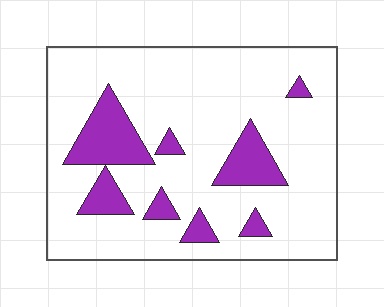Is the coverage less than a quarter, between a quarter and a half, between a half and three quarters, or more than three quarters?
Less than a quarter.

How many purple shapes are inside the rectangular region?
8.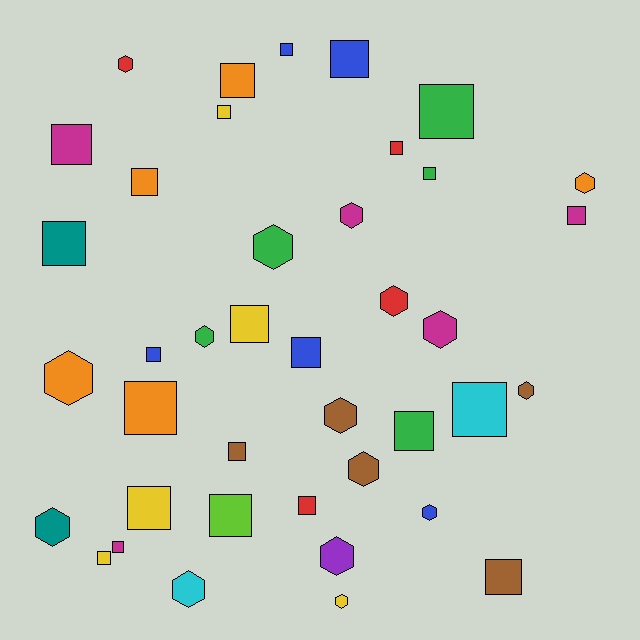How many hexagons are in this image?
There are 16 hexagons.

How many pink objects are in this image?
There are no pink objects.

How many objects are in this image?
There are 40 objects.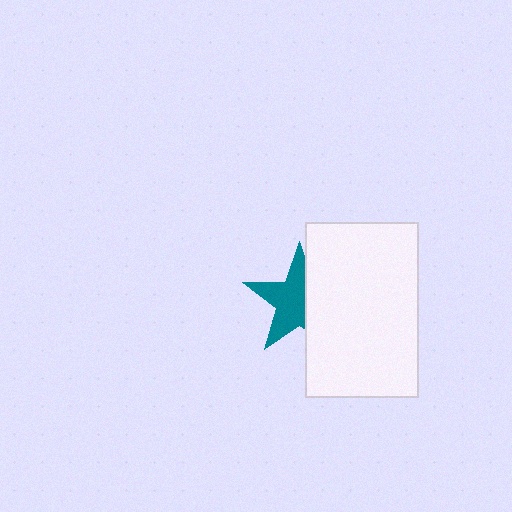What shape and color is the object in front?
The object in front is a white rectangle.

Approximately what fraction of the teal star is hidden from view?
Roughly 39% of the teal star is hidden behind the white rectangle.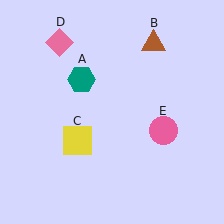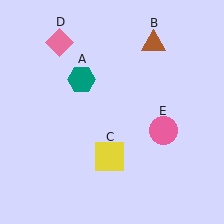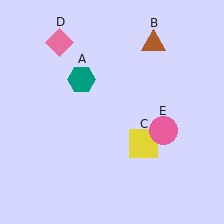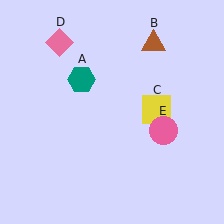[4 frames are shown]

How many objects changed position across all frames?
1 object changed position: yellow square (object C).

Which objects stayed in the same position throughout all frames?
Teal hexagon (object A) and brown triangle (object B) and pink diamond (object D) and pink circle (object E) remained stationary.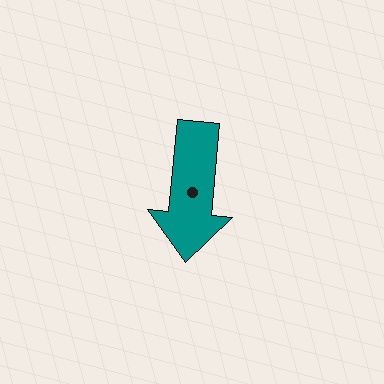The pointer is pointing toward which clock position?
Roughly 6 o'clock.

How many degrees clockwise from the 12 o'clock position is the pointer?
Approximately 185 degrees.